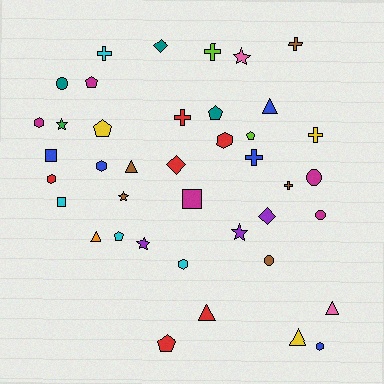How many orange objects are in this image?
There is 1 orange object.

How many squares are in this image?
There are 3 squares.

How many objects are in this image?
There are 40 objects.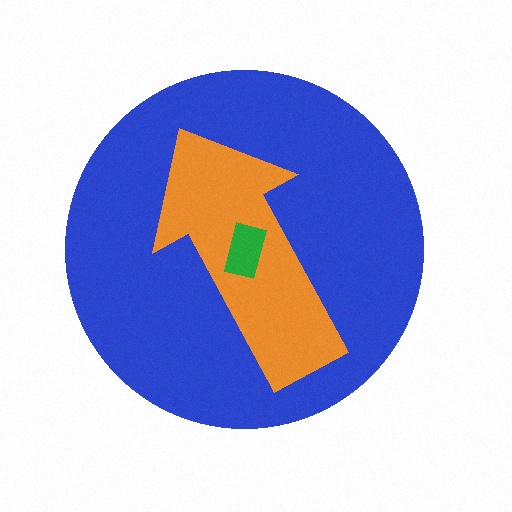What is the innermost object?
The green rectangle.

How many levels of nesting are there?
3.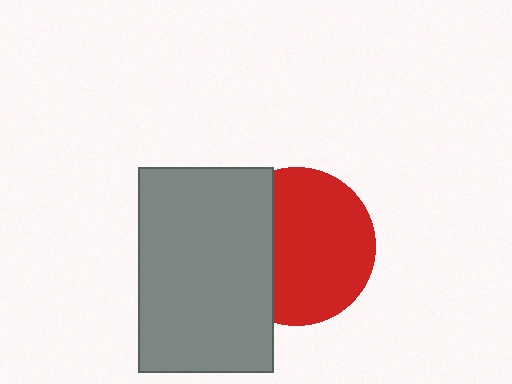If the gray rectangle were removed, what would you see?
You would see the complete red circle.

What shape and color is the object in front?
The object in front is a gray rectangle.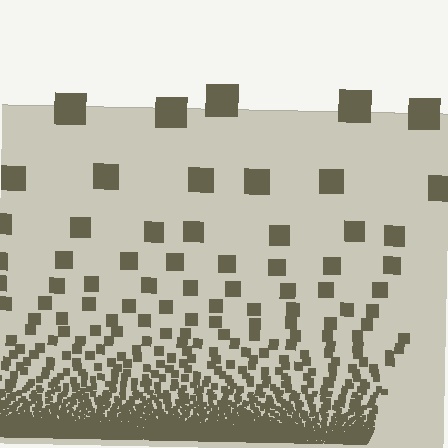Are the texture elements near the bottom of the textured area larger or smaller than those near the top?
Smaller. The gradient is inverted — elements near the bottom are smaller and denser.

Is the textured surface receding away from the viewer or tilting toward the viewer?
The surface appears to tilt toward the viewer. Texture elements get larger and sparser toward the top.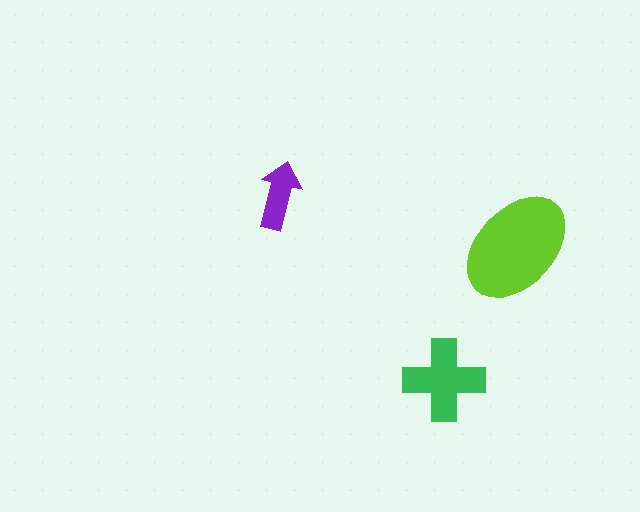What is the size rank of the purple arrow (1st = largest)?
3rd.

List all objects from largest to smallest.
The lime ellipse, the green cross, the purple arrow.